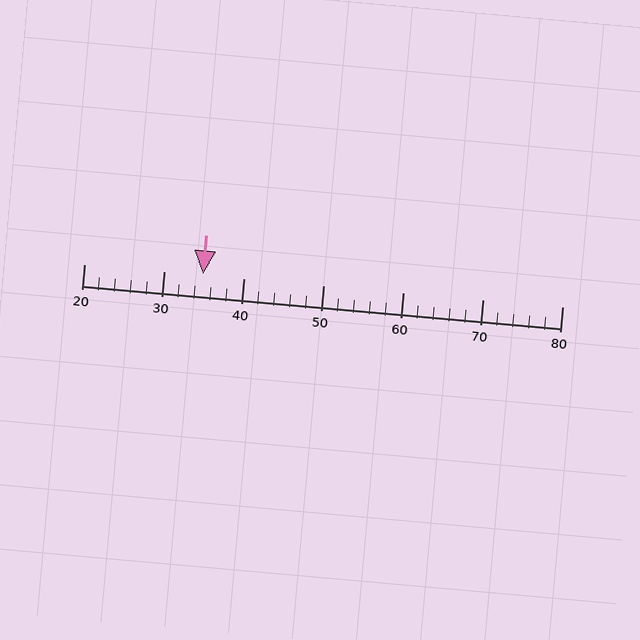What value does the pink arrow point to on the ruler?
The pink arrow points to approximately 35.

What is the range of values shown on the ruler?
The ruler shows values from 20 to 80.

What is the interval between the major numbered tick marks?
The major tick marks are spaced 10 units apart.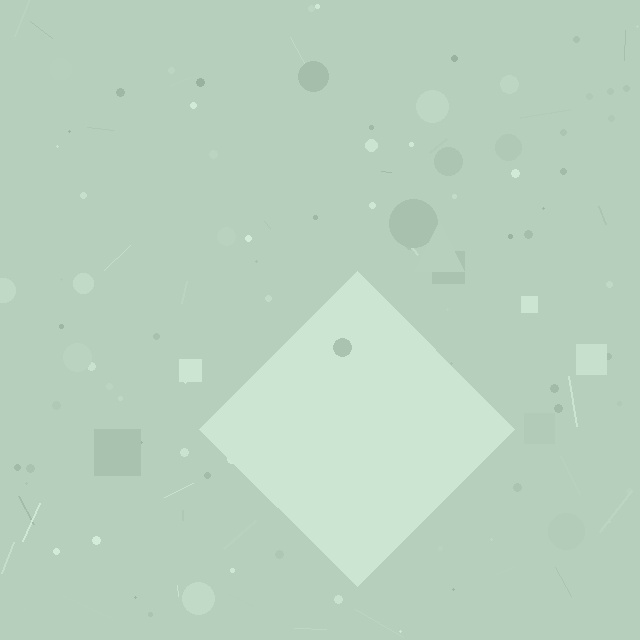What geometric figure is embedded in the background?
A diamond is embedded in the background.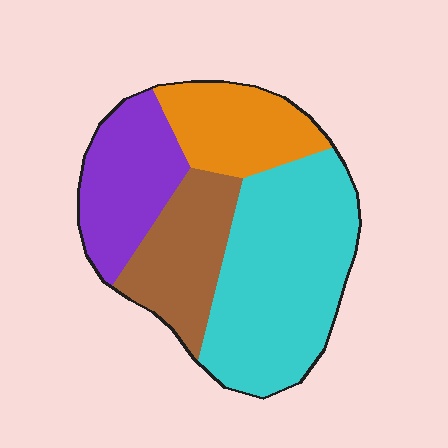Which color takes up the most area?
Cyan, at roughly 40%.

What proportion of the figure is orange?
Orange takes up less than a quarter of the figure.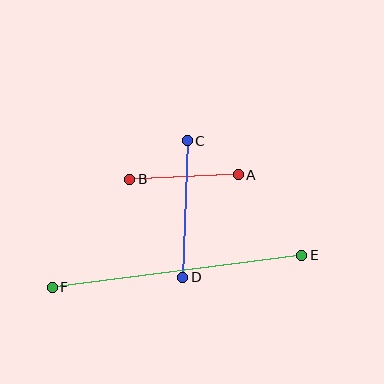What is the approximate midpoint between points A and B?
The midpoint is at approximately (184, 177) pixels.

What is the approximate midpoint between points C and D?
The midpoint is at approximately (185, 209) pixels.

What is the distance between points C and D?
The distance is approximately 137 pixels.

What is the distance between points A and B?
The distance is approximately 108 pixels.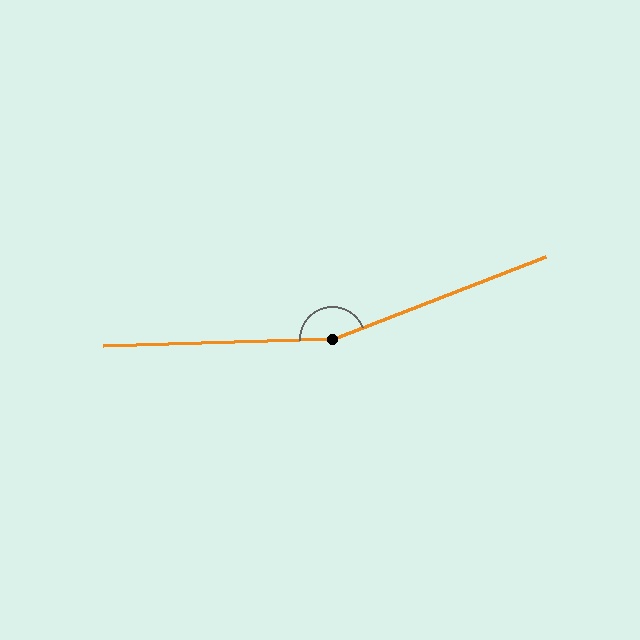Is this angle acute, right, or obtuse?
It is obtuse.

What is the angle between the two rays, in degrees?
Approximately 161 degrees.